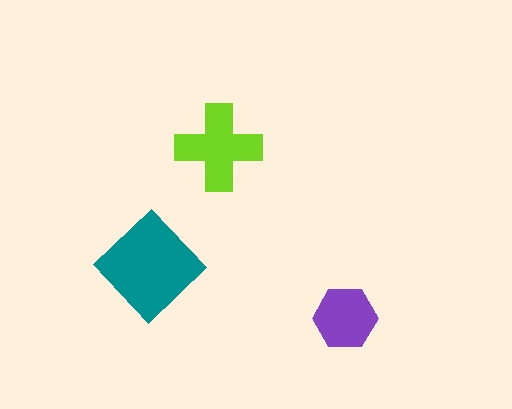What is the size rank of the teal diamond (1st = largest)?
1st.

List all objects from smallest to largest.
The purple hexagon, the lime cross, the teal diamond.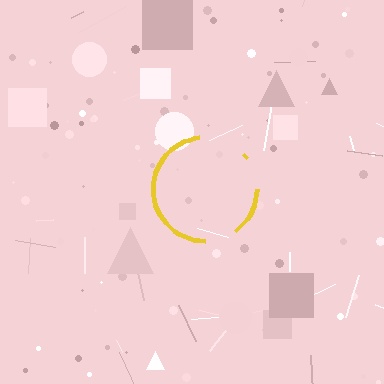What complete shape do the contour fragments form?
The contour fragments form a circle.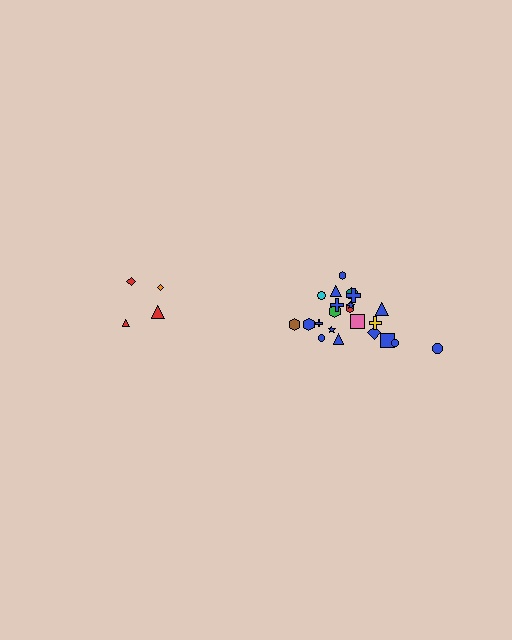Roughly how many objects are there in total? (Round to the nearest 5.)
Roughly 25 objects in total.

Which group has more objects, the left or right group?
The right group.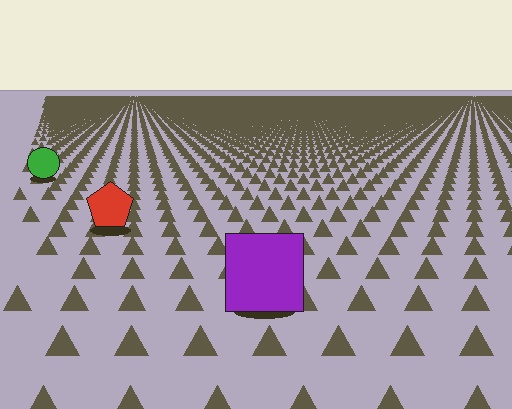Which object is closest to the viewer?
The purple square is closest. The texture marks near it are larger and more spread out.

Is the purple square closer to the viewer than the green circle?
Yes. The purple square is closer — you can tell from the texture gradient: the ground texture is coarser near it.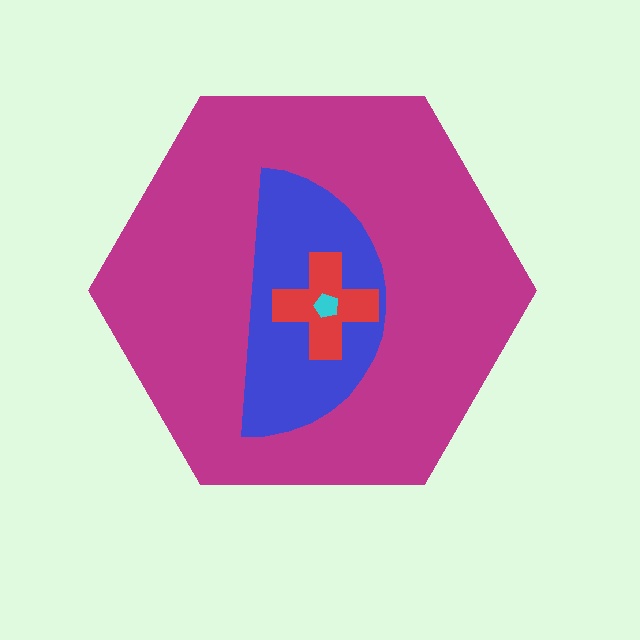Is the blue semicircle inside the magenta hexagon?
Yes.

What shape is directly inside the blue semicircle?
The red cross.